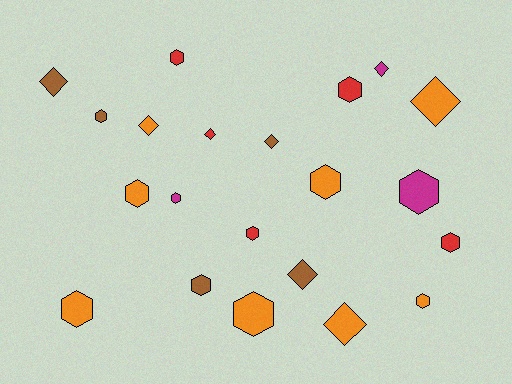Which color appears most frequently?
Orange, with 8 objects.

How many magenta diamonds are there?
There is 1 magenta diamond.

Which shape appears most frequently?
Hexagon, with 13 objects.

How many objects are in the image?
There are 21 objects.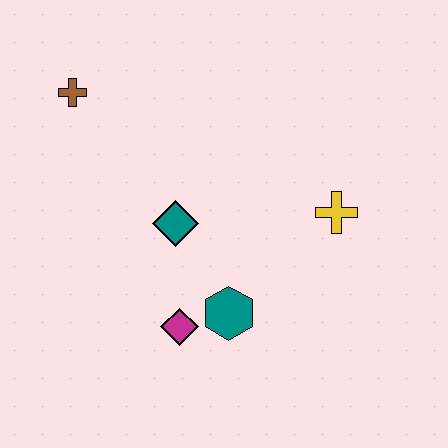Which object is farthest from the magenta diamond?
The brown cross is farthest from the magenta diamond.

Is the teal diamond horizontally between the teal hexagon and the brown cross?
Yes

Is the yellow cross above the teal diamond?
Yes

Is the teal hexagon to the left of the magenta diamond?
No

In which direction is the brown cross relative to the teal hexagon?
The brown cross is above the teal hexagon.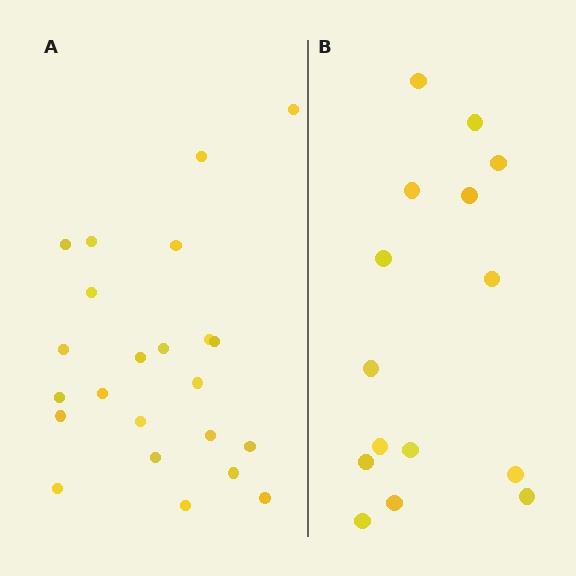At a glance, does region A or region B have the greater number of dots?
Region A (the left region) has more dots.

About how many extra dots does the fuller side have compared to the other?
Region A has roughly 8 or so more dots than region B.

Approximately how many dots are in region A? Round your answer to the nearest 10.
About 20 dots. (The exact count is 23, which rounds to 20.)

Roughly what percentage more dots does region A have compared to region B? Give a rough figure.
About 55% more.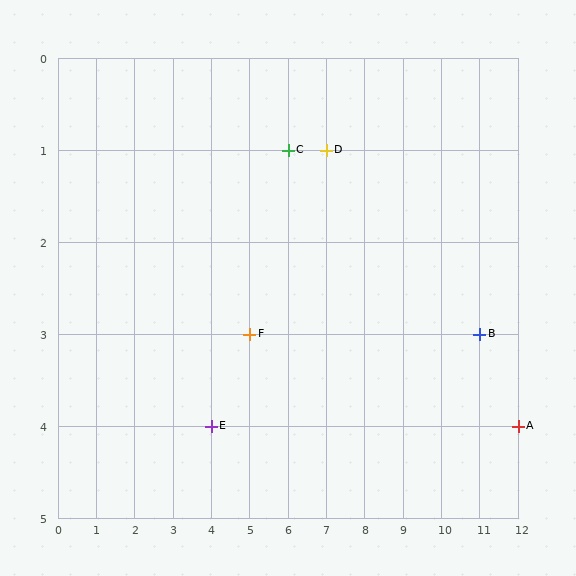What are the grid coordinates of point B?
Point B is at grid coordinates (11, 3).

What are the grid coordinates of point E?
Point E is at grid coordinates (4, 4).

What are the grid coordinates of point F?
Point F is at grid coordinates (5, 3).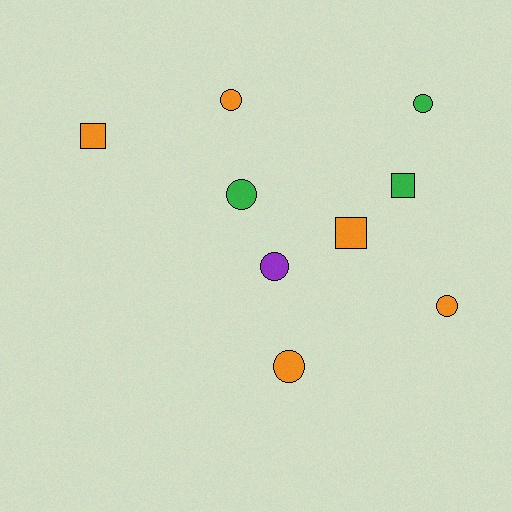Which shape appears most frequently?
Circle, with 6 objects.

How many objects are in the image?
There are 9 objects.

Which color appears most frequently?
Orange, with 5 objects.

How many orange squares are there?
There are 2 orange squares.